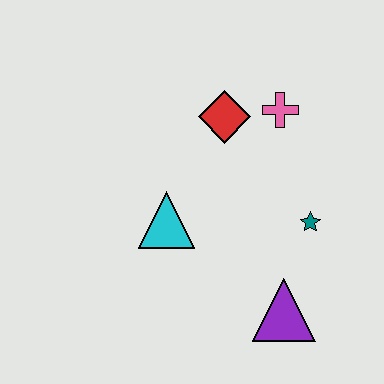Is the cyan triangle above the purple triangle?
Yes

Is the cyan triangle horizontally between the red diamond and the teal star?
No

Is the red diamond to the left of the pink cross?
Yes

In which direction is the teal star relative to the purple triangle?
The teal star is above the purple triangle.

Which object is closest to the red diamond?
The pink cross is closest to the red diamond.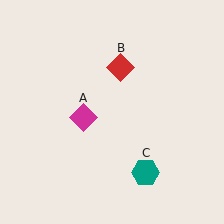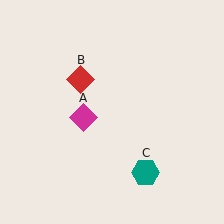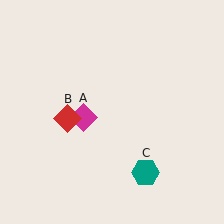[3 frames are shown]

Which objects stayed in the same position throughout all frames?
Magenta diamond (object A) and teal hexagon (object C) remained stationary.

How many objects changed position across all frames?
1 object changed position: red diamond (object B).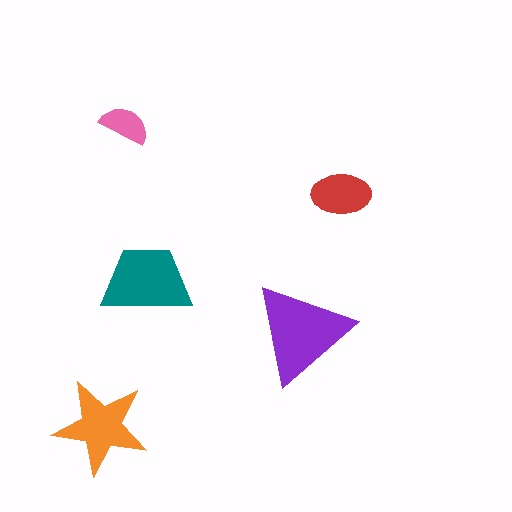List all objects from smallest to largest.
The pink semicircle, the red ellipse, the orange star, the teal trapezoid, the purple triangle.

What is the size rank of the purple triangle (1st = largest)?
1st.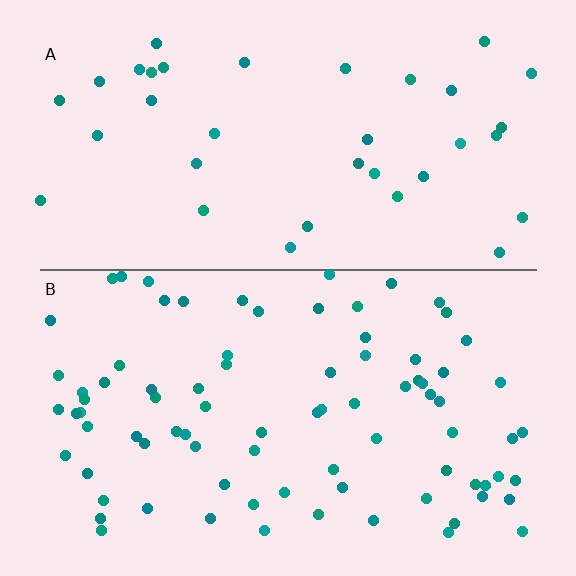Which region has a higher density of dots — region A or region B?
B (the bottom).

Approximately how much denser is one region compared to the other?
Approximately 2.3× — region B over region A.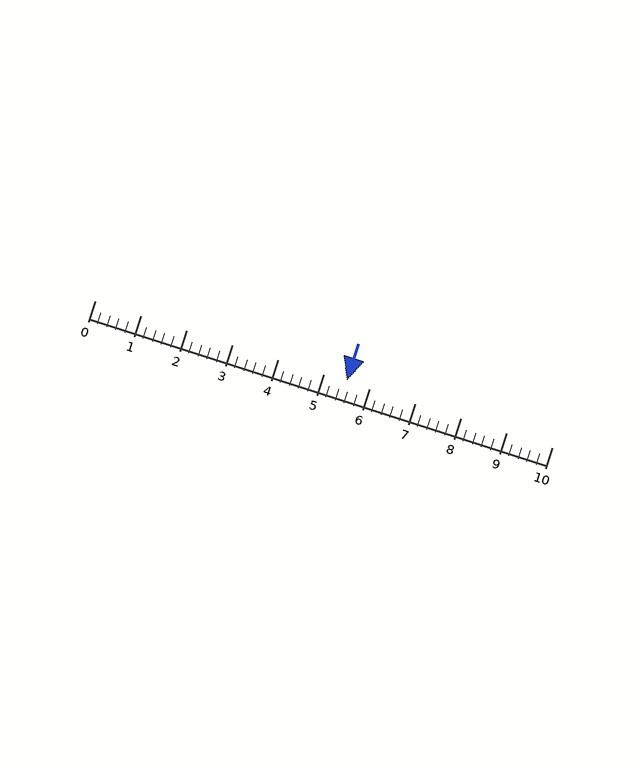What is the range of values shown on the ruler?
The ruler shows values from 0 to 10.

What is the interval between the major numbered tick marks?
The major tick marks are spaced 1 units apart.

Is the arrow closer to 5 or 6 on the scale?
The arrow is closer to 6.